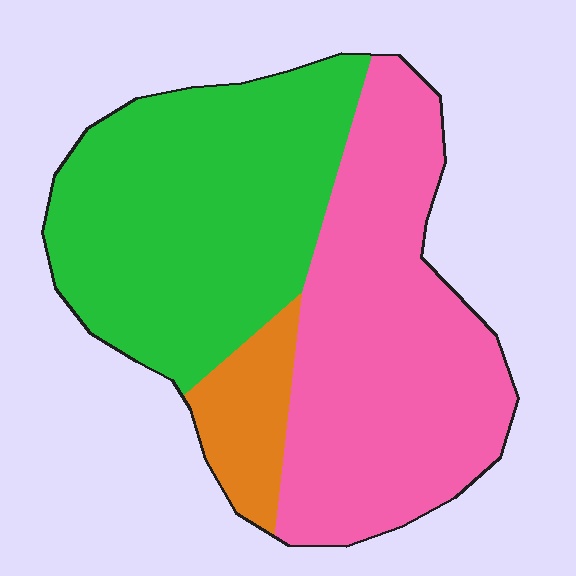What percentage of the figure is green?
Green takes up between a quarter and a half of the figure.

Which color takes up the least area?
Orange, at roughly 10%.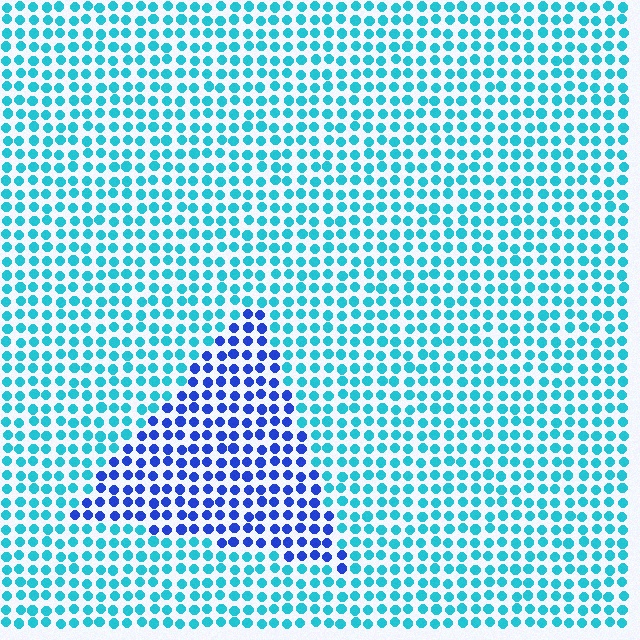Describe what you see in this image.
The image is filled with small cyan elements in a uniform arrangement. A triangle-shaped region is visible where the elements are tinted to a slightly different hue, forming a subtle color boundary.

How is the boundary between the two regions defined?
The boundary is defined purely by a slight shift in hue (about 45 degrees). Spacing, size, and orientation are identical on both sides.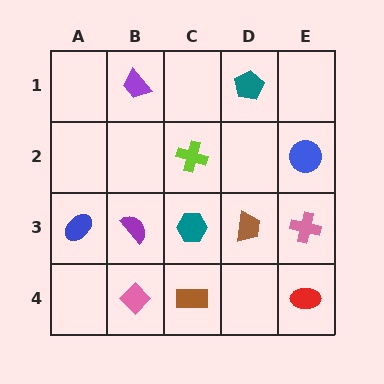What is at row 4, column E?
A red ellipse.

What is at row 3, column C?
A teal hexagon.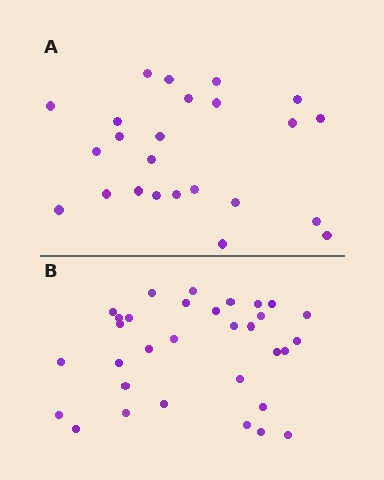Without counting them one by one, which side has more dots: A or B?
Region B (the bottom region) has more dots.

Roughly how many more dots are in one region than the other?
Region B has roughly 8 or so more dots than region A.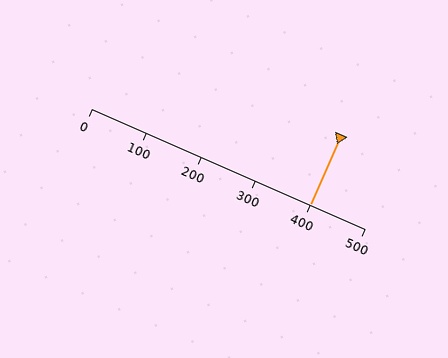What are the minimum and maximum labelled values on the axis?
The axis runs from 0 to 500.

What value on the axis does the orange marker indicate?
The marker indicates approximately 400.